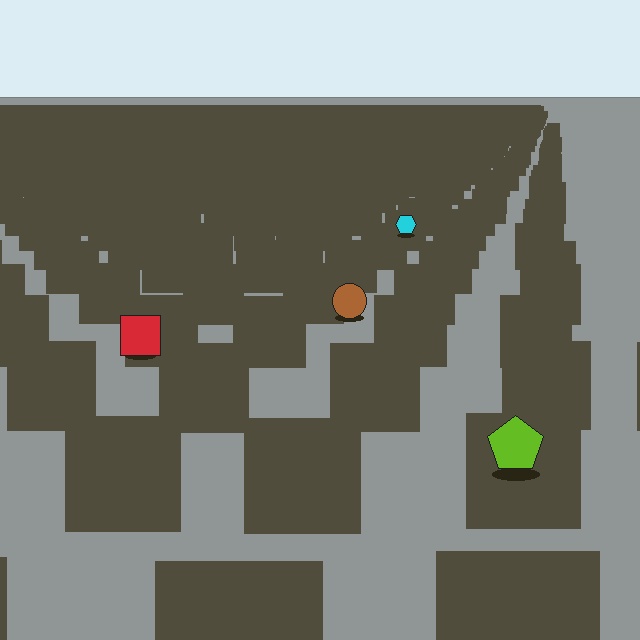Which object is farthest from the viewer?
The cyan hexagon is farthest from the viewer. It appears smaller and the ground texture around it is denser.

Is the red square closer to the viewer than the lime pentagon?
No. The lime pentagon is closer — you can tell from the texture gradient: the ground texture is coarser near it.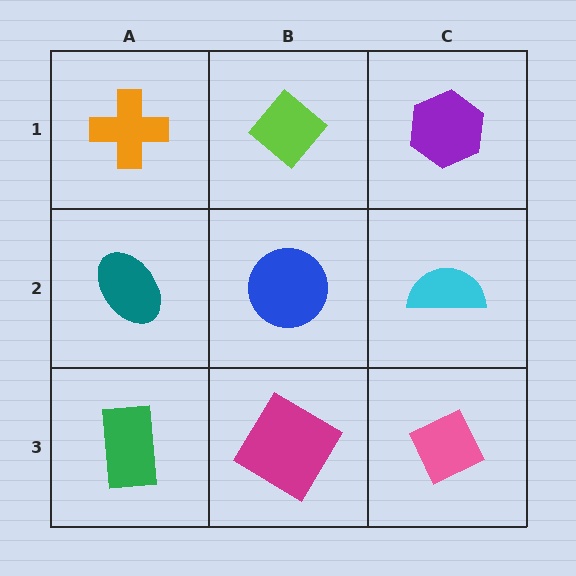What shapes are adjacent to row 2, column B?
A lime diamond (row 1, column B), a magenta diamond (row 3, column B), a teal ellipse (row 2, column A), a cyan semicircle (row 2, column C).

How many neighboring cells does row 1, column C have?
2.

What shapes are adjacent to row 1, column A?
A teal ellipse (row 2, column A), a lime diamond (row 1, column B).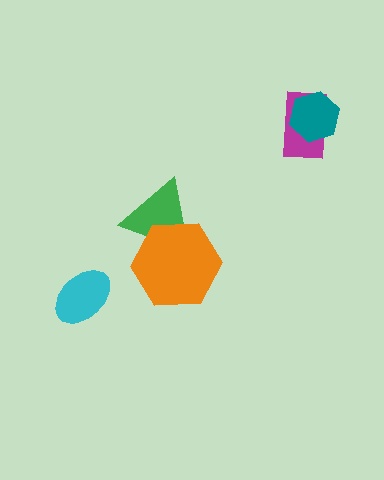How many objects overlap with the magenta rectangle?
1 object overlaps with the magenta rectangle.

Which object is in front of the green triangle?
The orange hexagon is in front of the green triangle.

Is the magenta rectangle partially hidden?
Yes, it is partially covered by another shape.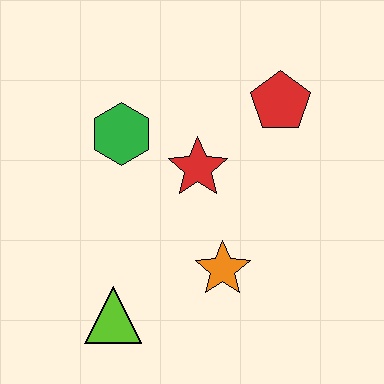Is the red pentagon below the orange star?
No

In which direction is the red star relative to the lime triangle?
The red star is above the lime triangle.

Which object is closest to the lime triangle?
The orange star is closest to the lime triangle.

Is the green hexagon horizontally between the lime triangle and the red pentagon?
Yes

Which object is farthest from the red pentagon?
The lime triangle is farthest from the red pentagon.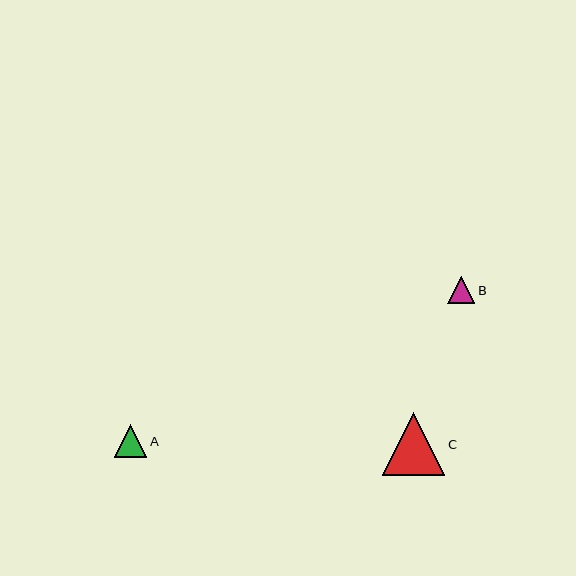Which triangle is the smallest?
Triangle B is the smallest with a size of approximately 27 pixels.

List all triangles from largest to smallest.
From largest to smallest: C, A, B.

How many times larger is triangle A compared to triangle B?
Triangle A is approximately 1.2 times the size of triangle B.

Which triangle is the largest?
Triangle C is the largest with a size of approximately 63 pixels.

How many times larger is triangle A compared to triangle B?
Triangle A is approximately 1.2 times the size of triangle B.